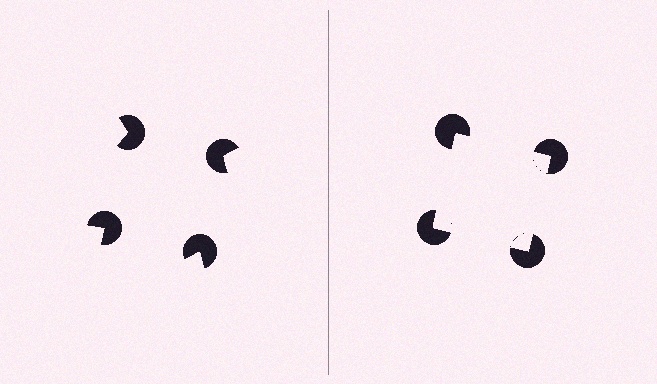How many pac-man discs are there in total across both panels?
8 — 4 on each side.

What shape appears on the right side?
An illusory square.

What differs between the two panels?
The pac-man discs are positioned identically on both sides; only the wedge orientations differ. On the right they align to a square; on the left they are misaligned.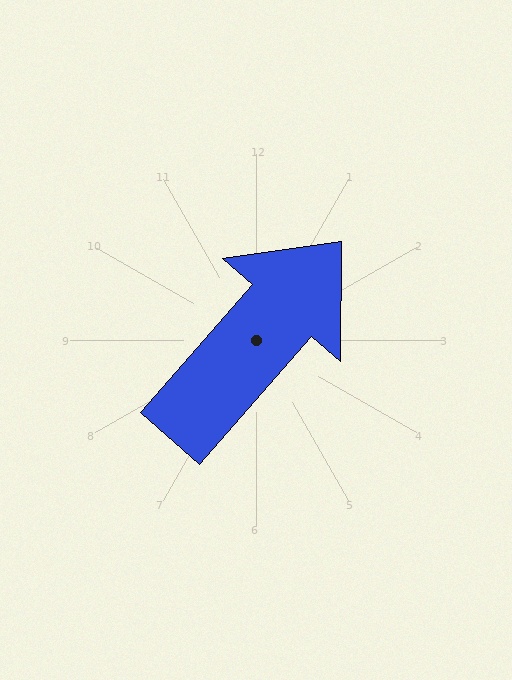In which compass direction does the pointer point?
Northeast.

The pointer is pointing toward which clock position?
Roughly 1 o'clock.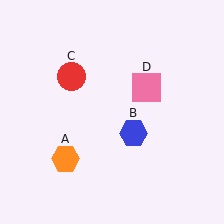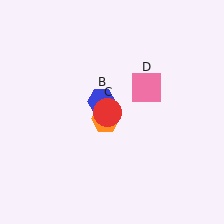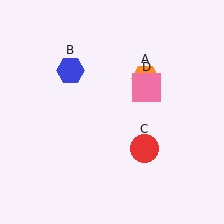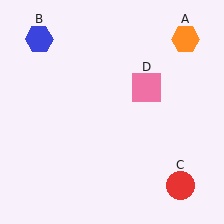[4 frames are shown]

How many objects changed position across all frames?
3 objects changed position: orange hexagon (object A), blue hexagon (object B), red circle (object C).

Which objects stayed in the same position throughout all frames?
Pink square (object D) remained stationary.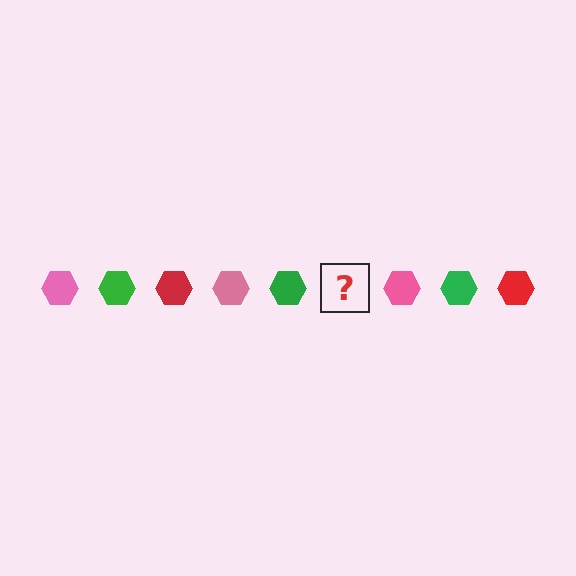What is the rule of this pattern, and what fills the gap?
The rule is that the pattern cycles through pink, green, red hexagons. The gap should be filled with a red hexagon.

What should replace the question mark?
The question mark should be replaced with a red hexagon.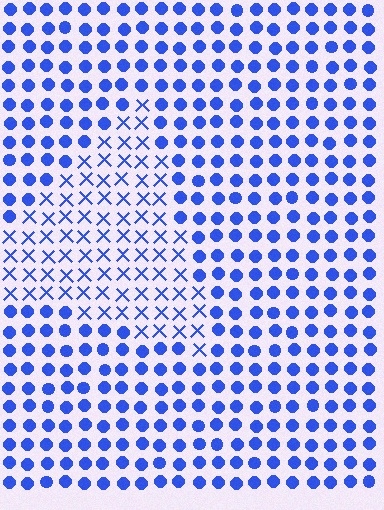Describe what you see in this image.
The image is filled with small blue elements arranged in a uniform grid. A triangle-shaped region contains X marks, while the surrounding area contains circles. The boundary is defined purely by the change in element shape.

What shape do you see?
I see a triangle.